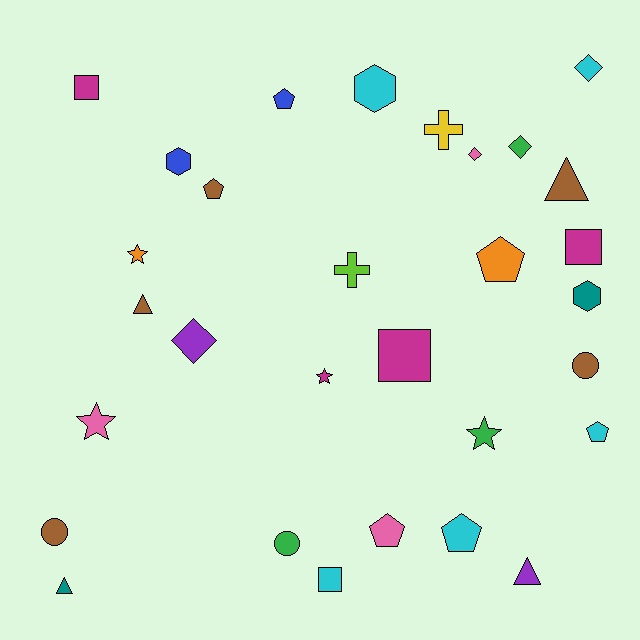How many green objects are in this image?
There are 3 green objects.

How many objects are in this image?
There are 30 objects.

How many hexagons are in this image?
There are 3 hexagons.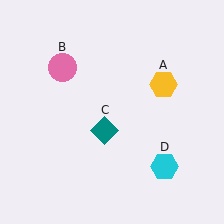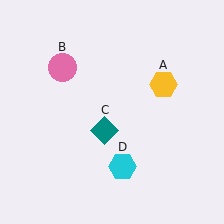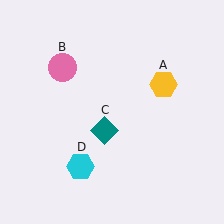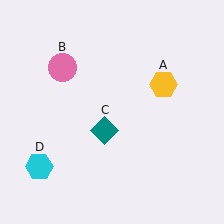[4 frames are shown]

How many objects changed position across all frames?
1 object changed position: cyan hexagon (object D).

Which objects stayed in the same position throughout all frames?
Yellow hexagon (object A) and pink circle (object B) and teal diamond (object C) remained stationary.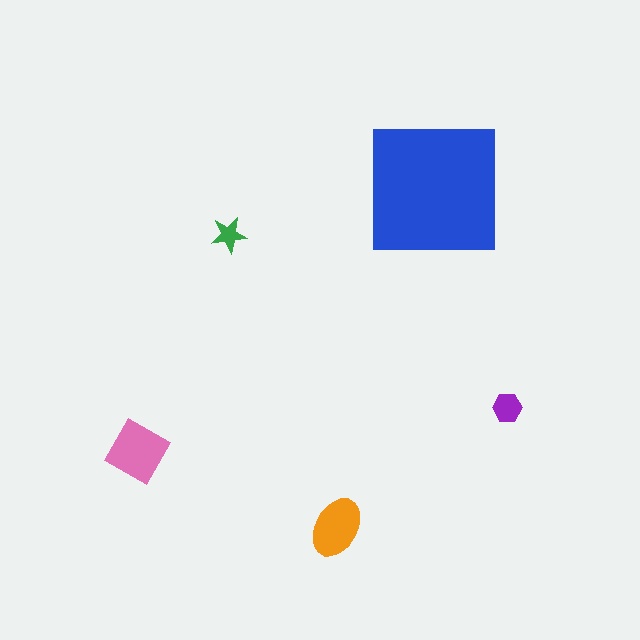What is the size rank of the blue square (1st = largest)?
1st.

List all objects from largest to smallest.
The blue square, the pink diamond, the orange ellipse, the purple hexagon, the green star.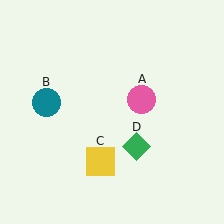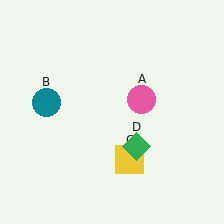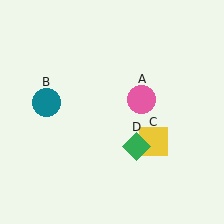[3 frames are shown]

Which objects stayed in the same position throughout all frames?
Pink circle (object A) and teal circle (object B) and green diamond (object D) remained stationary.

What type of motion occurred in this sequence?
The yellow square (object C) rotated counterclockwise around the center of the scene.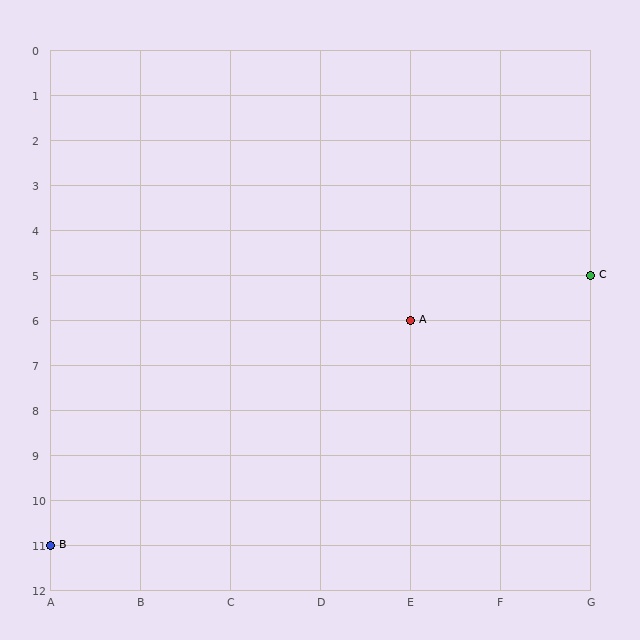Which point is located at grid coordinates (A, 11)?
Point B is at (A, 11).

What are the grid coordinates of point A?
Point A is at grid coordinates (E, 6).